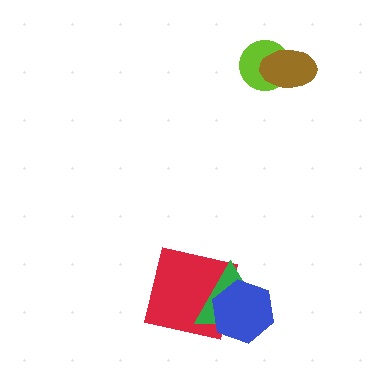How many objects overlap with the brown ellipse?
1 object overlaps with the brown ellipse.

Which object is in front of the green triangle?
The blue hexagon is in front of the green triangle.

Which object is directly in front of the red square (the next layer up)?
The green triangle is directly in front of the red square.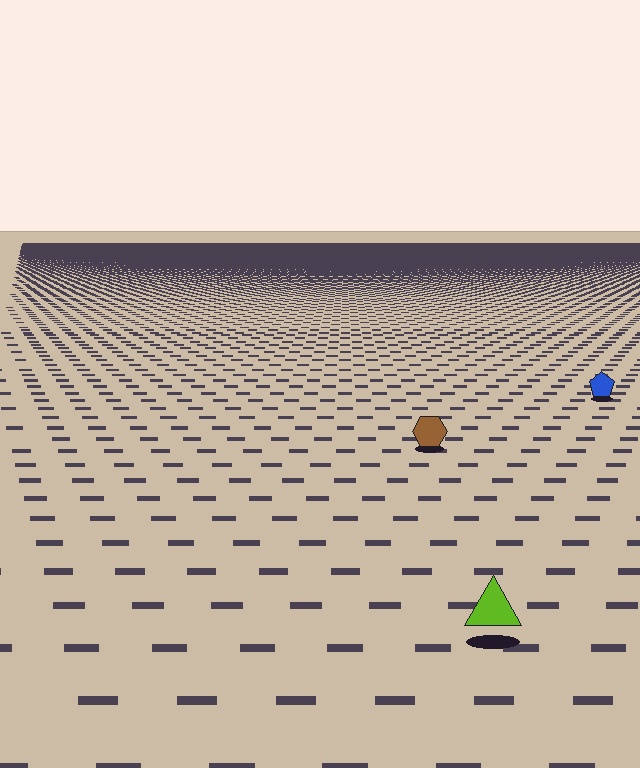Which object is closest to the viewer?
The lime triangle is closest. The texture marks near it are larger and more spread out.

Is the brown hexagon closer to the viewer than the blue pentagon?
Yes. The brown hexagon is closer — you can tell from the texture gradient: the ground texture is coarser near it.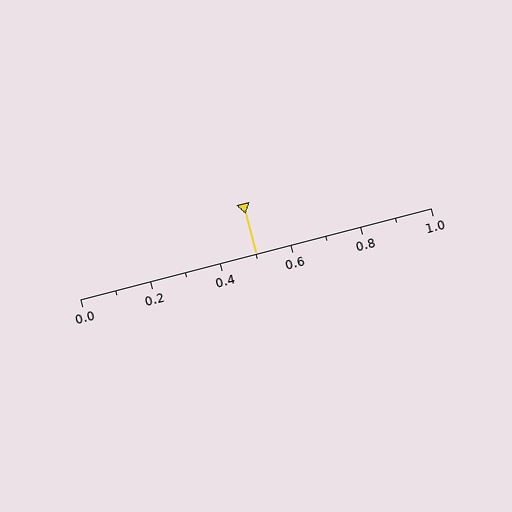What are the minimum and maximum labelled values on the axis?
The axis runs from 0.0 to 1.0.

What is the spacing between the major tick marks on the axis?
The major ticks are spaced 0.2 apart.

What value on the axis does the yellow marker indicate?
The marker indicates approximately 0.5.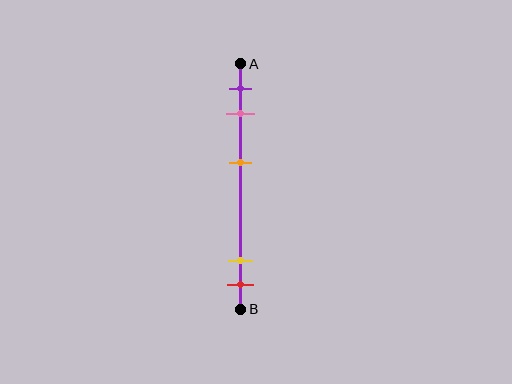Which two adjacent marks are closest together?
The yellow and red marks are the closest adjacent pair.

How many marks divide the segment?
There are 5 marks dividing the segment.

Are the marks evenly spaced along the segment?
No, the marks are not evenly spaced.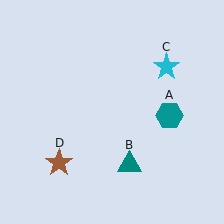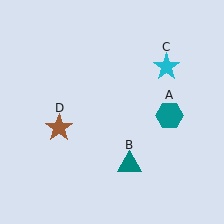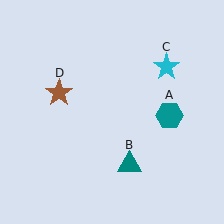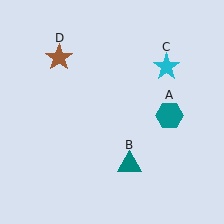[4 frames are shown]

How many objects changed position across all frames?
1 object changed position: brown star (object D).